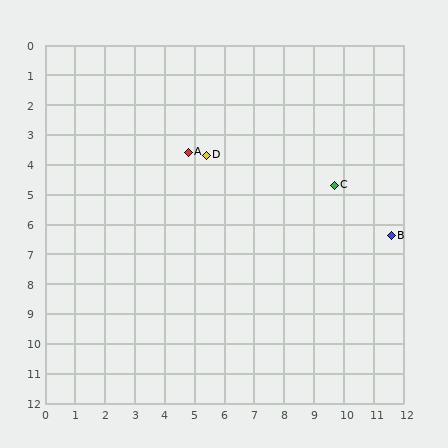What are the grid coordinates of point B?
Point B is at approximately (11.6, 6.4).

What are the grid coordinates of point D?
Point D is at approximately (5.4, 3.7).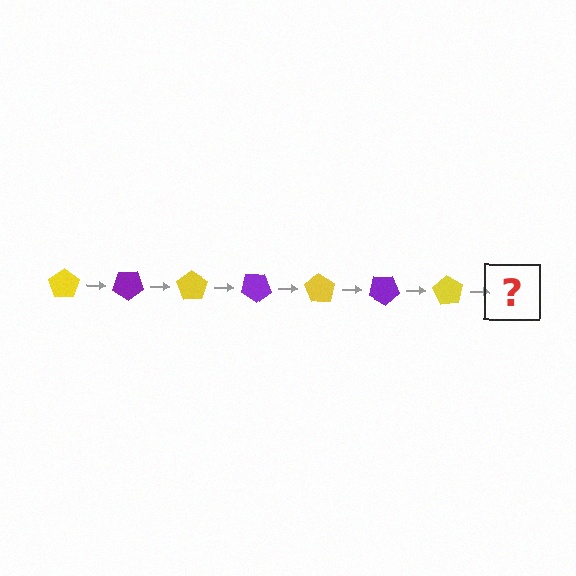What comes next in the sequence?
The next element should be a purple pentagon, rotated 245 degrees from the start.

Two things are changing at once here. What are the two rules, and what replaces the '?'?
The two rules are that it rotates 35 degrees each step and the color cycles through yellow and purple. The '?' should be a purple pentagon, rotated 245 degrees from the start.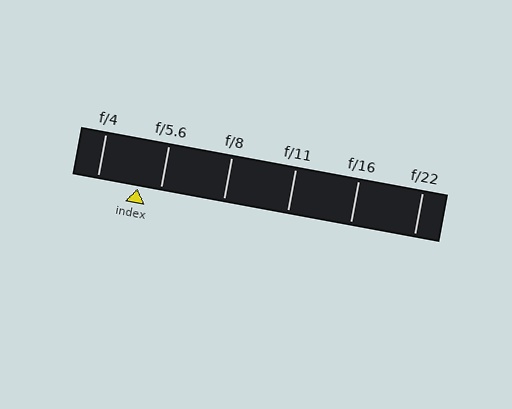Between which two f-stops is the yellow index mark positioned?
The index mark is between f/4 and f/5.6.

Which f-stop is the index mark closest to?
The index mark is closest to f/5.6.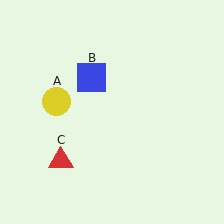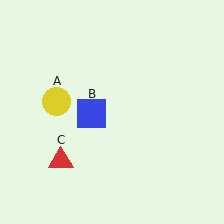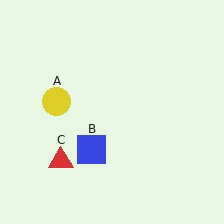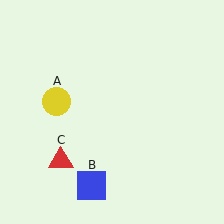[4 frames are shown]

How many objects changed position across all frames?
1 object changed position: blue square (object B).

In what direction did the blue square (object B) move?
The blue square (object B) moved down.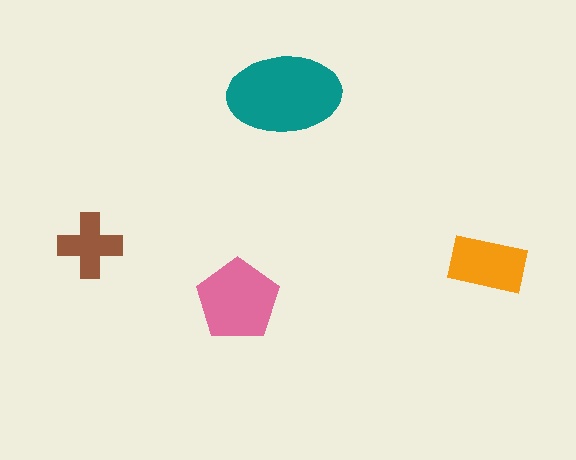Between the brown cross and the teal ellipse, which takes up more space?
The teal ellipse.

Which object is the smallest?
The brown cross.